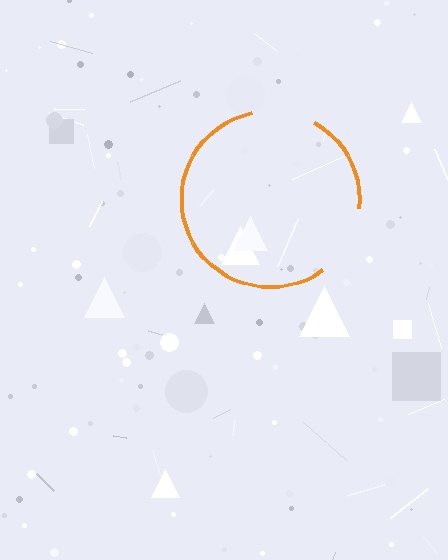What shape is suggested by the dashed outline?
The dashed outline suggests a circle.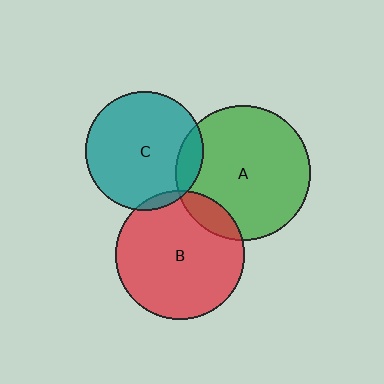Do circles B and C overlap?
Yes.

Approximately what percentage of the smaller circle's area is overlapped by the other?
Approximately 5%.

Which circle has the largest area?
Circle A (green).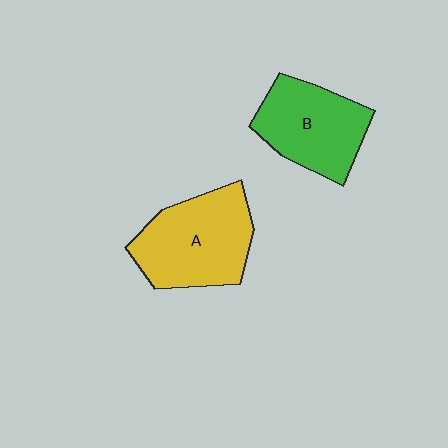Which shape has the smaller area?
Shape B (green).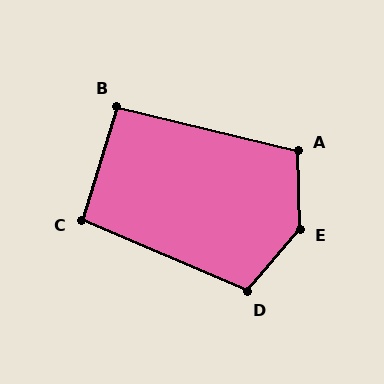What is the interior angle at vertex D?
Approximately 107 degrees (obtuse).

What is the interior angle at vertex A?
Approximately 105 degrees (obtuse).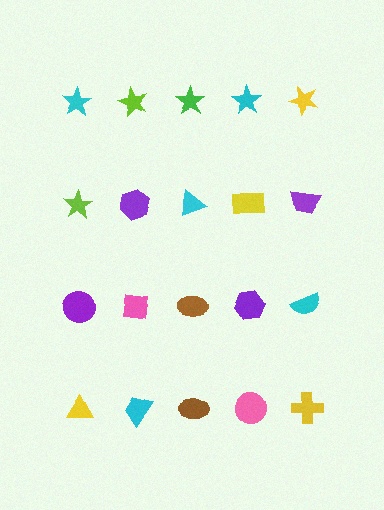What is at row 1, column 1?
A cyan star.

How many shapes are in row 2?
5 shapes.